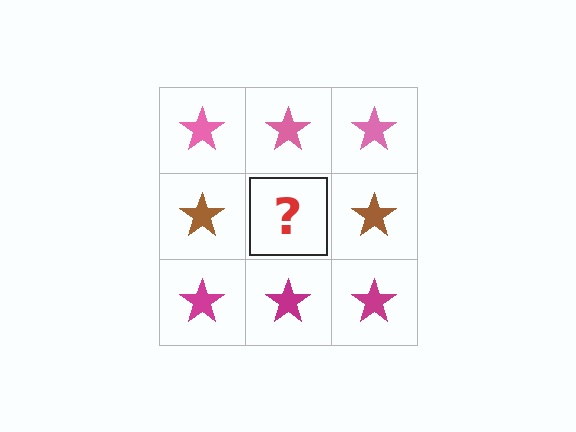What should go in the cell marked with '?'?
The missing cell should contain a brown star.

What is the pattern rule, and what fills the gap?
The rule is that each row has a consistent color. The gap should be filled with a brown star.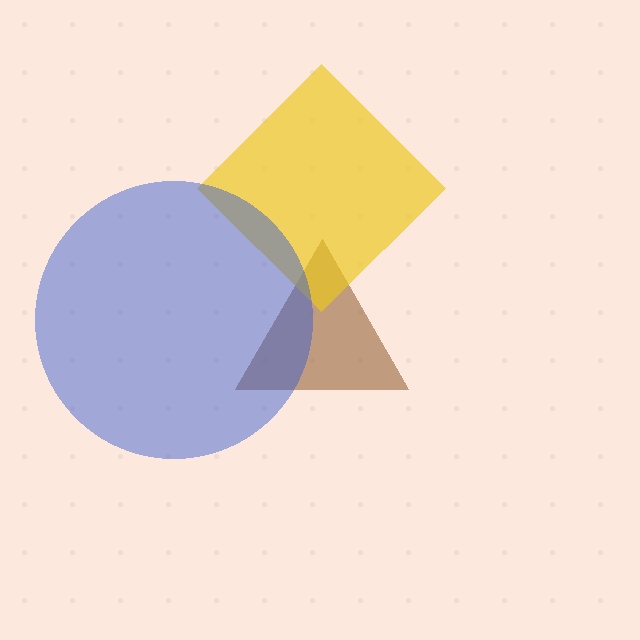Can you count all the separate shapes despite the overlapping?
Yes, there are 3 separate shapes.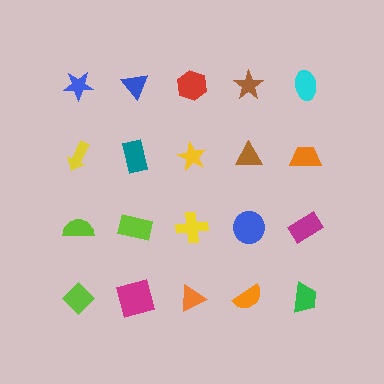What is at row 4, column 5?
A green trapezoid.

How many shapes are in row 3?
5 shapes.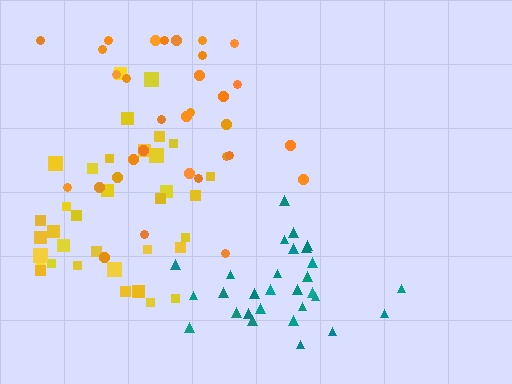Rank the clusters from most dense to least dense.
teal, yellow, orange.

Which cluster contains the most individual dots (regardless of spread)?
Yellow (35).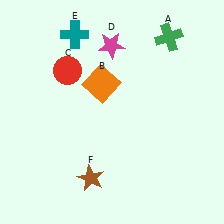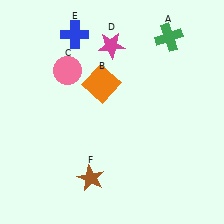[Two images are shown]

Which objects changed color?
C changed from red to pink. E changed from teal to blue.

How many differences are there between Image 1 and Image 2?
There are 2 differences between the two images.